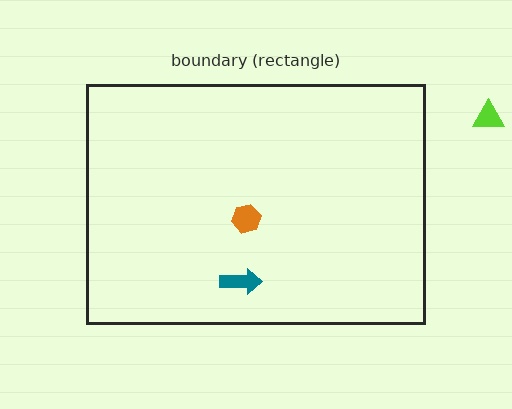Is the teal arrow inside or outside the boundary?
Inside.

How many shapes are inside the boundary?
2 inside, 1 outside.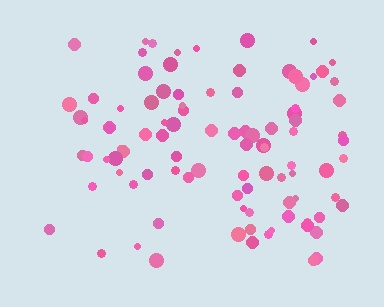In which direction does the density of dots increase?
From left to right, with the right side densest.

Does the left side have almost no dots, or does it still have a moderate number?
Still a moderate number, just noticeably fewer than the right.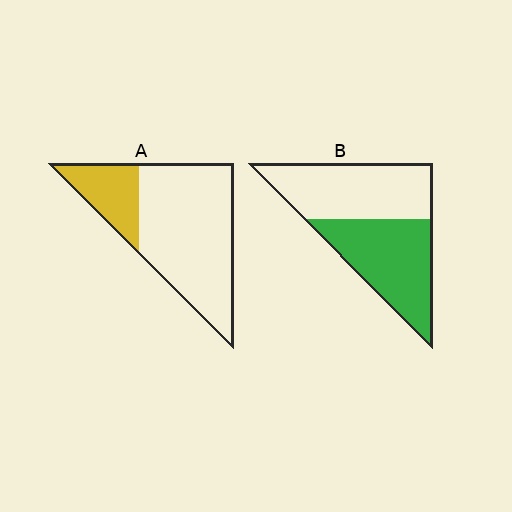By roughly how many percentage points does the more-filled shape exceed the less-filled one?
By roughly 25 percentage points (B over A).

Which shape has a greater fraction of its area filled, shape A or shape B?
Shape B.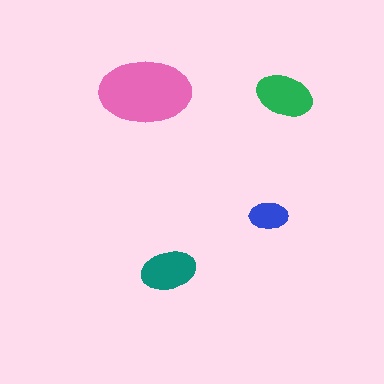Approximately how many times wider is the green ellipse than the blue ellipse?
About 1.5 times wider.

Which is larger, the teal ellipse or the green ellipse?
The green one.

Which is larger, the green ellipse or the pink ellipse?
The pink one.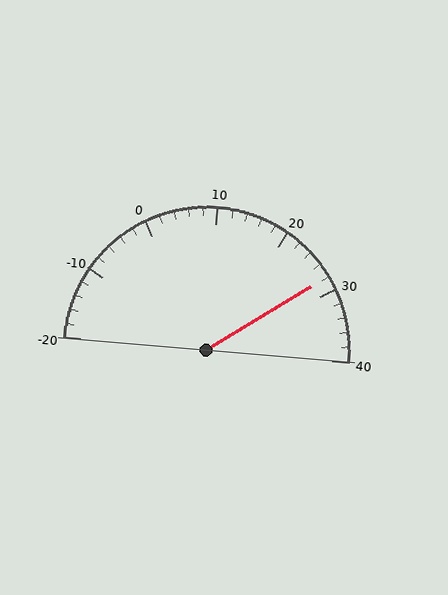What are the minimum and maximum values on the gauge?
The gauge ranges from -20 to 40.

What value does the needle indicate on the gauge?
The needle indicates approximately 28.